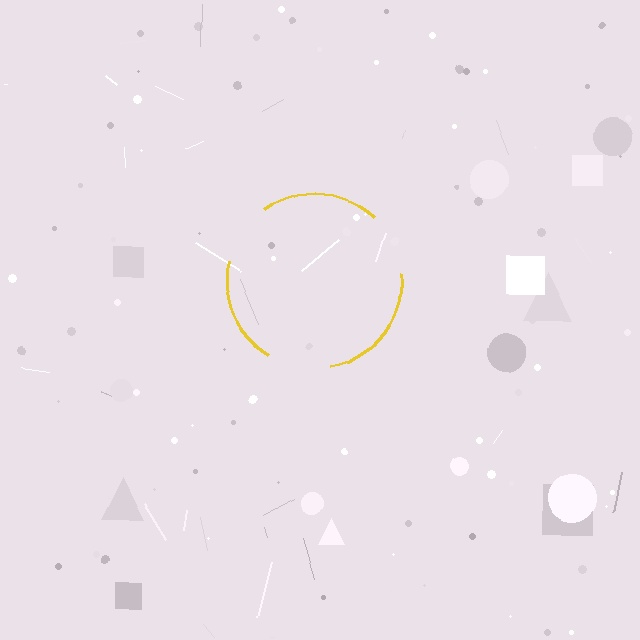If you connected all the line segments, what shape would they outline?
They would outline a circle.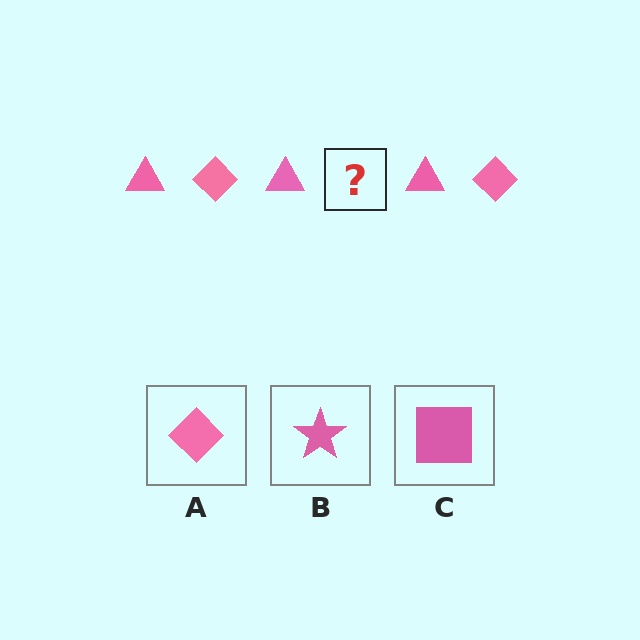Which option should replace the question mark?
Option A.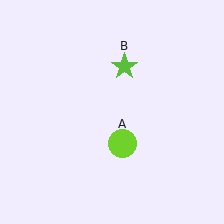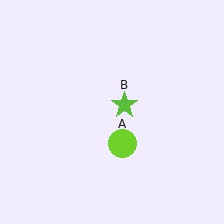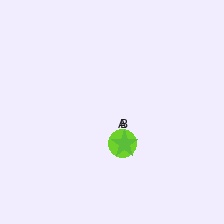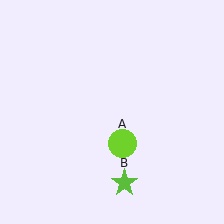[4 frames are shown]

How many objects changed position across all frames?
1 object changed position: lime star (object B).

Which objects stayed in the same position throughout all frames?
Lime circle (object A) remained stationary.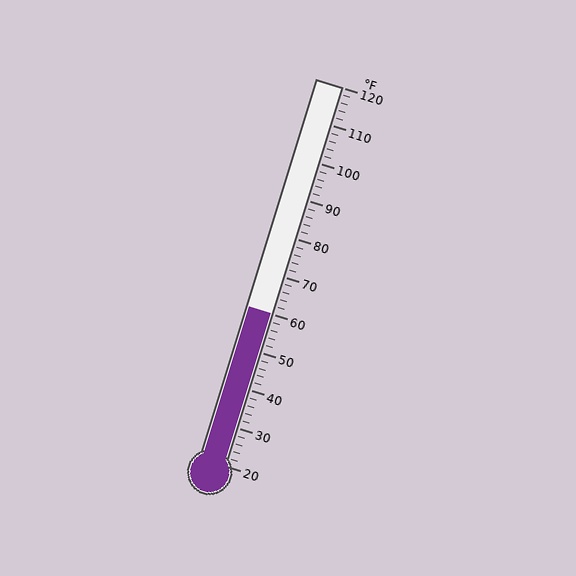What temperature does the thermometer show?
The thermometer shows approximately 60°F.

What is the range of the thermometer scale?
The thermometer scale ranges from 20°F to 120°F.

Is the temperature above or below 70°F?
The temperature is below 70°F.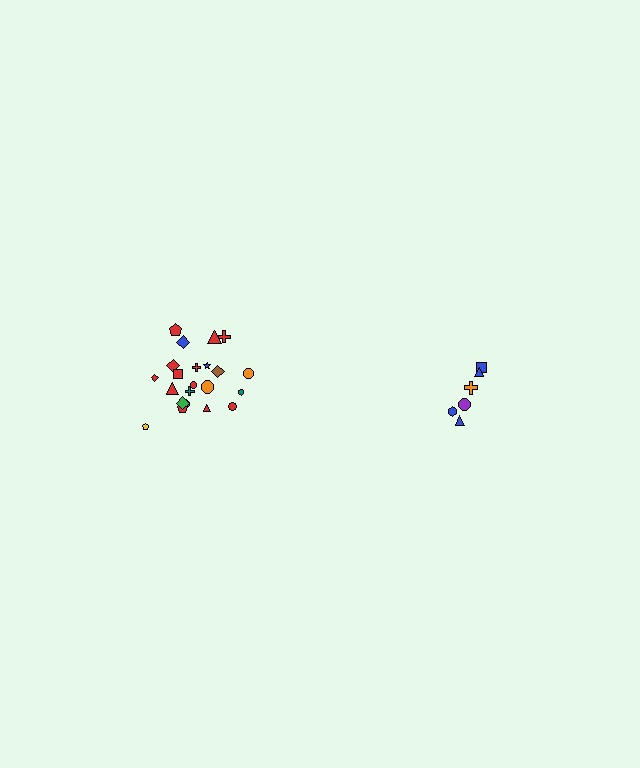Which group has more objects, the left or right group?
The left group.